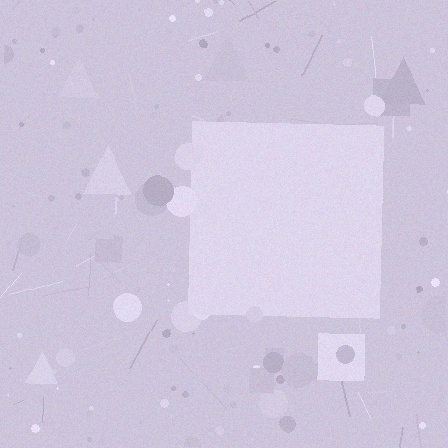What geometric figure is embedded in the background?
A square is embedded in the background.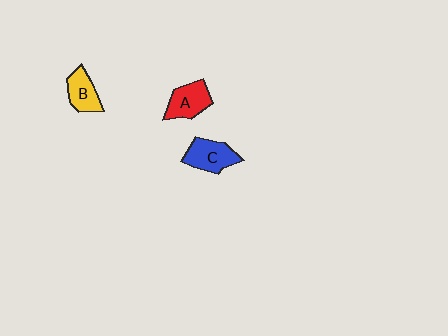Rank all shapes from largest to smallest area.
From largest to smallest: C (blue), A (red), B (yellow).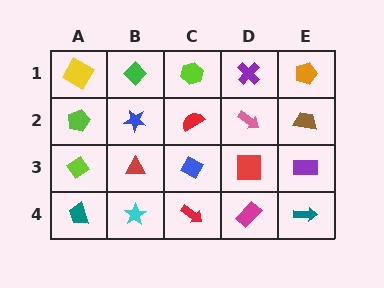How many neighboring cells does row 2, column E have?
3.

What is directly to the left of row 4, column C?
A cyan star.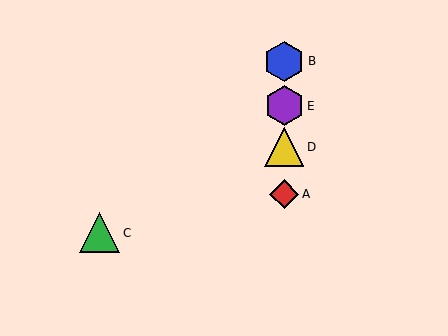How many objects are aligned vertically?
4 objects (A, B, D, E) are aligned vertically.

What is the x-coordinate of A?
Object A is at x≈284.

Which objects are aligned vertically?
Objects A, B, D, E are aligned vertically.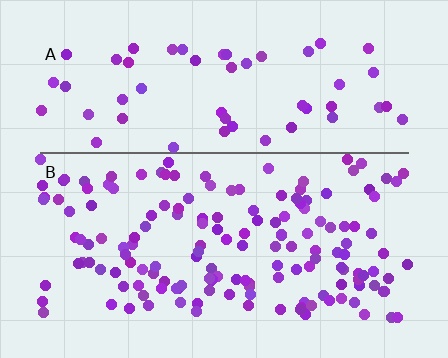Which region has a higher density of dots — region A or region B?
B (the bottom).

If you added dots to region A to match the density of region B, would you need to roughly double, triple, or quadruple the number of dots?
Approximately triple.